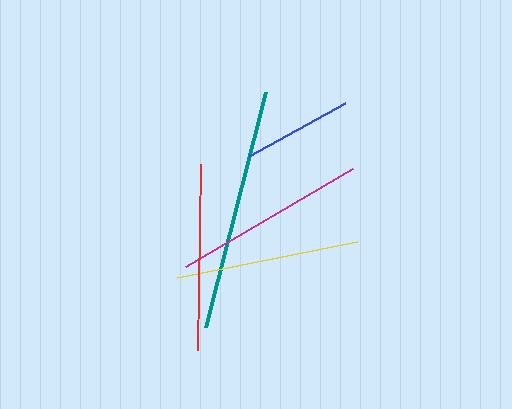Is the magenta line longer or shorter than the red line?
The magenta line is longer than the red line.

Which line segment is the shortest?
The blue line is the shortest at approximately 109 pixels.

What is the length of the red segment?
The red segment is approximately 186 pixels long.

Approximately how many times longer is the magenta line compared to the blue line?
The magenta line is approximately 1.8 times the length of the blue line.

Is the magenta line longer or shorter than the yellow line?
The magenta line is longer than the yellow line.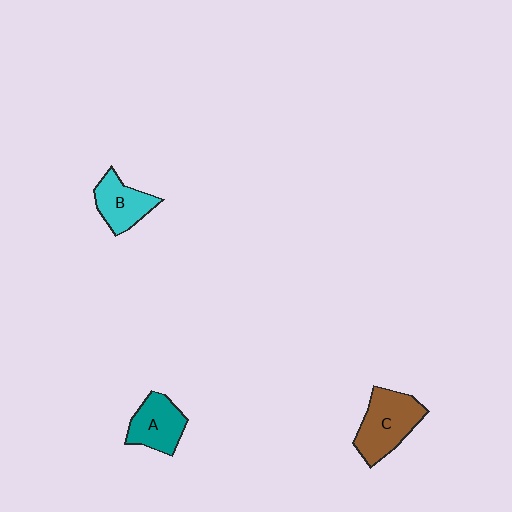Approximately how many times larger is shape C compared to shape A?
Approximately 1.3 times.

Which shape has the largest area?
Shape C (brown).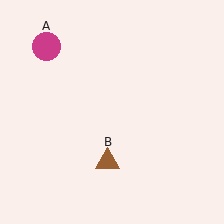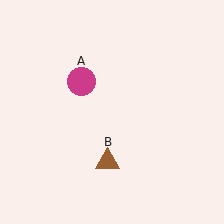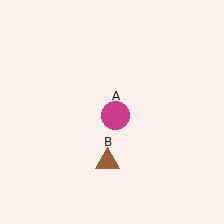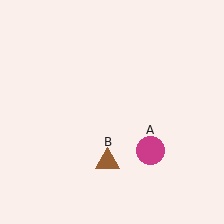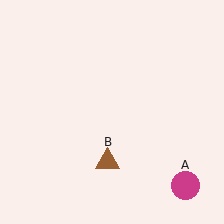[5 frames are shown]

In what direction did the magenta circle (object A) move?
The magenta circle (object A) moved down and to the right.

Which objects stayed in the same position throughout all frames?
Brown triangle (object B) remained stationary.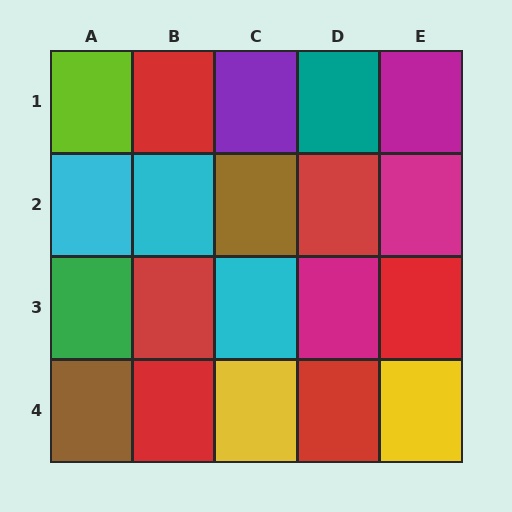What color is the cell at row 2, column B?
Cyan.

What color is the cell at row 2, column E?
Magenta.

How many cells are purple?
1 cell is purple.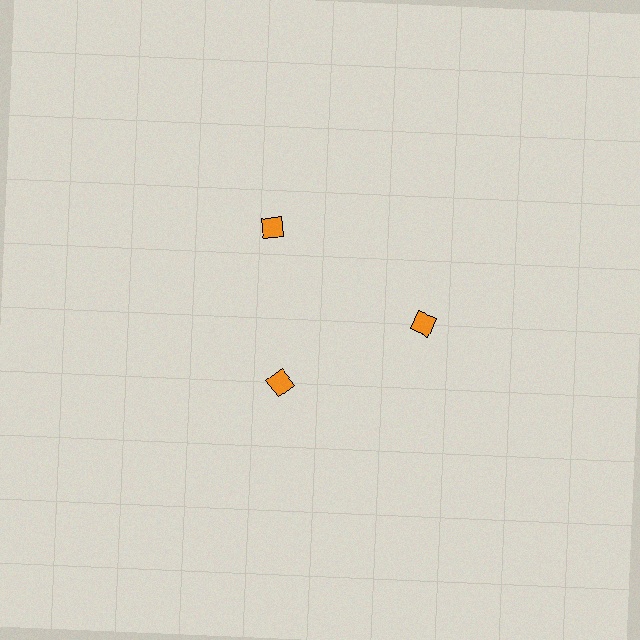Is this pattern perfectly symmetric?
No. The 3 orange diamonds are arranged in a ring, but one element near the 7 o'clock position is pulled inward toward the center, breaking the 3-fold rotational symmetry.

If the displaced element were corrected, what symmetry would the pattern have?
It would have 3-fold rotational symmetry — the pattern would map onto itself every 120 degrees.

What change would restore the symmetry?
The symmetry would be restored by moving it outward, back onto the ring so that all 3 diamonds sit at equal angles and equal distance from the center.